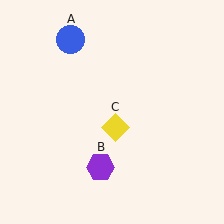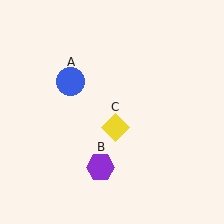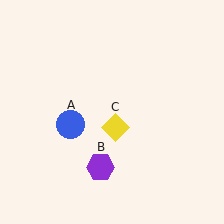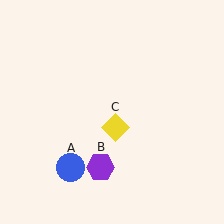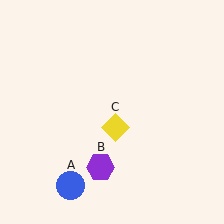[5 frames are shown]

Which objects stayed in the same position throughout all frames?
Purple hexagon (object B) and yellow diamond (object C) remained stationary.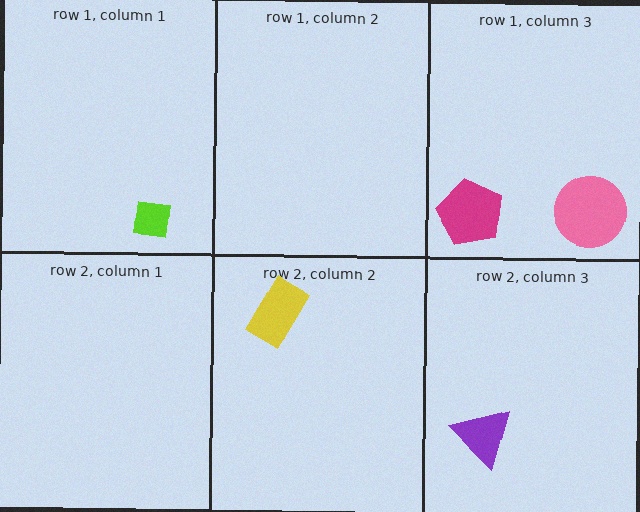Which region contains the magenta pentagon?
The row 1, column 3 region.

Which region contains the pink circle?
The row 1, column 3 region.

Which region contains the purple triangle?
The row 2, column 3 region.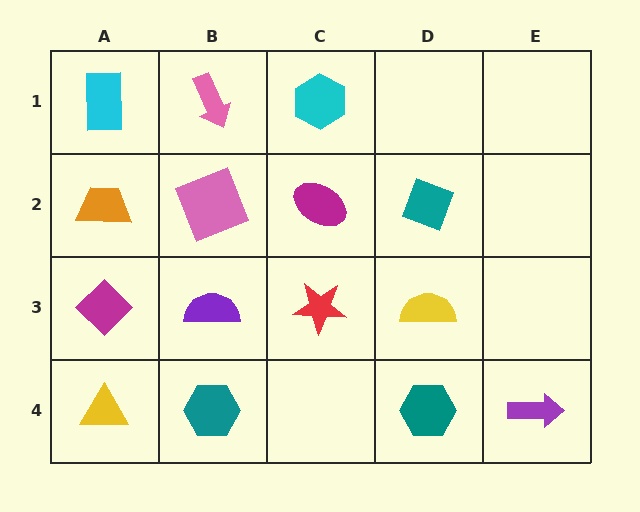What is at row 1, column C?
A cyan hexagon.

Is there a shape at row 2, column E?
No, that cell is empty.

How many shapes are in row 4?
4 shapes.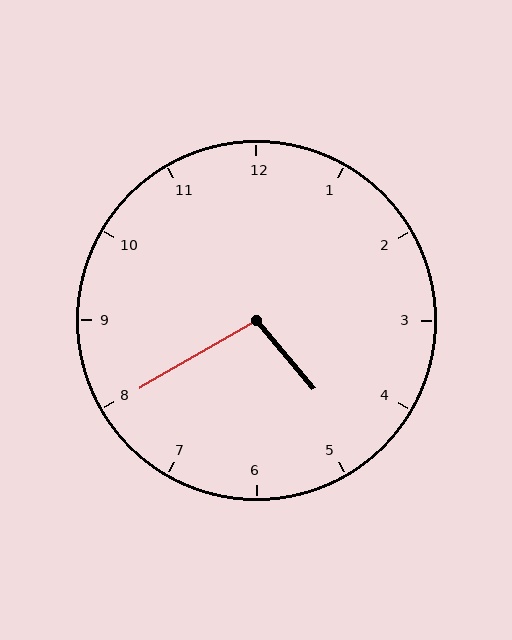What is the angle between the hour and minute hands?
Approximately 100 degrees.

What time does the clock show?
4:40.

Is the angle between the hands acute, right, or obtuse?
It is obtuse.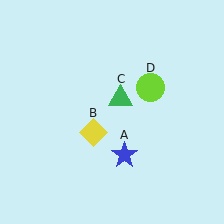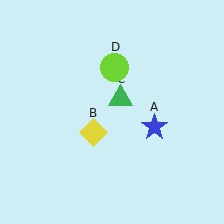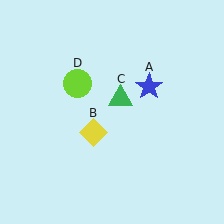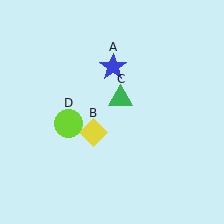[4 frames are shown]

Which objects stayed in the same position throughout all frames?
Yellow diamond (object B) and green triangle (object C) remained stationary.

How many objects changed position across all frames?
2 objects changed position: blue star (object A), lime circle (object D).